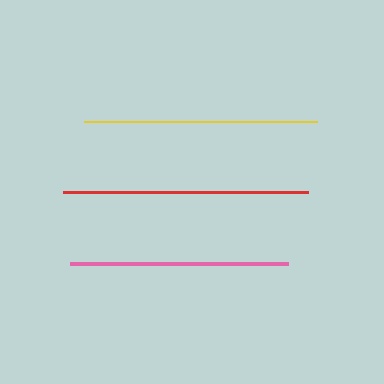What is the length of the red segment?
The red segment is approximately 245 pixels long.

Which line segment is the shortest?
The pink line is the shortest at approximately 218 pixels.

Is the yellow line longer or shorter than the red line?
The red line is longer than the yellow line.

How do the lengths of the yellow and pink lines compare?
The yellow and pink lines are approximately the same length.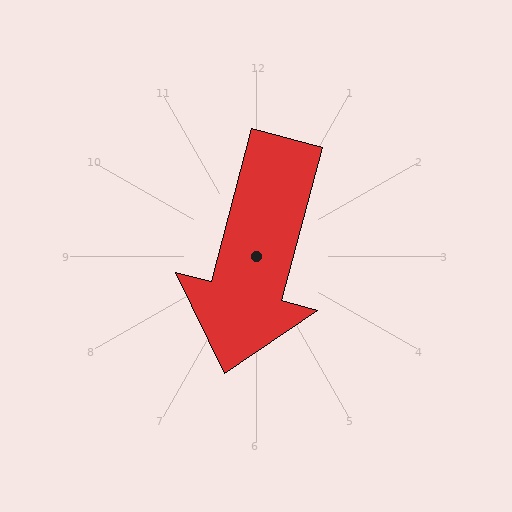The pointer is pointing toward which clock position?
Roughly 6 o'clock.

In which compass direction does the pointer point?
South.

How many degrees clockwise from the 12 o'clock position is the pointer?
Approximately 195 degrees.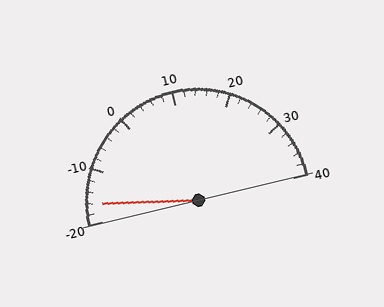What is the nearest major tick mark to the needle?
The nearest major tick mark is -20.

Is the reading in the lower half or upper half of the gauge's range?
The reading is in the lower half of the range (-20 to 40).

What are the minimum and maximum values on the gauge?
The gauge ranges from -20 to 40.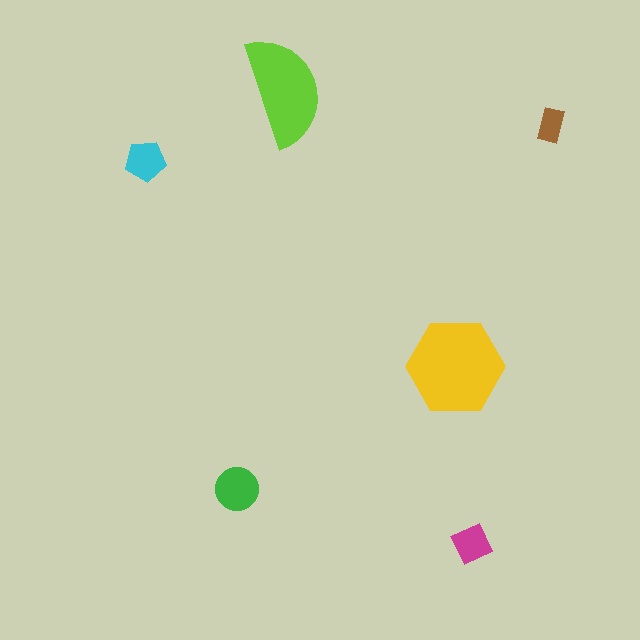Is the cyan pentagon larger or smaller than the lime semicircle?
Smaller.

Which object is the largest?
The yellow hexagon.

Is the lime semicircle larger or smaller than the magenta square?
Larger.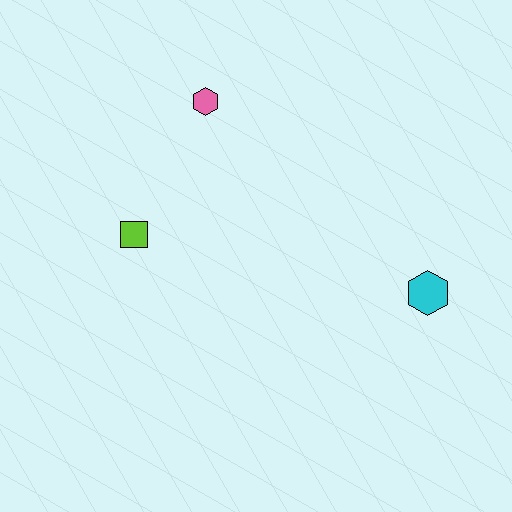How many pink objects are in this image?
There is 1 pink object.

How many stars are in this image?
There are no stars.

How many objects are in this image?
There are 3 objects.